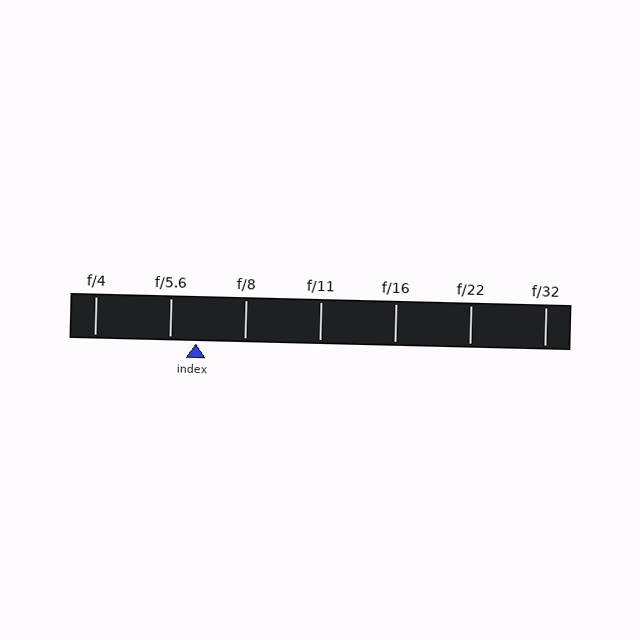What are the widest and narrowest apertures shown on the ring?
The widest aperture shown is f/4 and the narrowest is f/32.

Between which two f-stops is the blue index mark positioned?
The index mark is between f/5.6 and f/8.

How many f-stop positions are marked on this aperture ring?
There are 7 f-stop positions marked.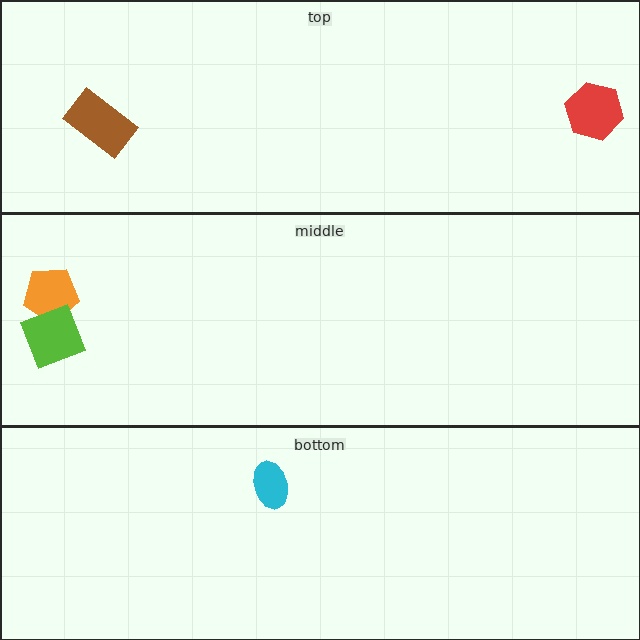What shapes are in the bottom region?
The cyan ellipse.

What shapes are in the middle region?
The orange pentagon, the lime diamond.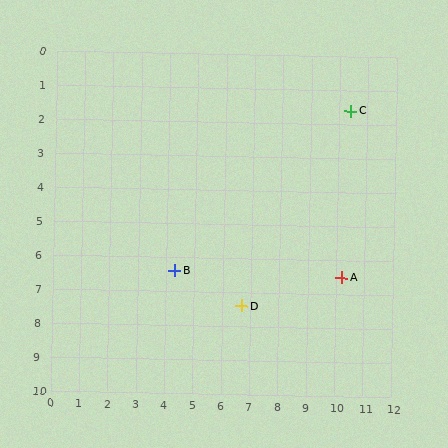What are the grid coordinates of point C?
Point C is at approximately (10.4, 1.6).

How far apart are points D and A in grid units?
Points D and A are about 3.6 grid units apart.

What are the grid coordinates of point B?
Point B is at approximately (4.3, 6.4).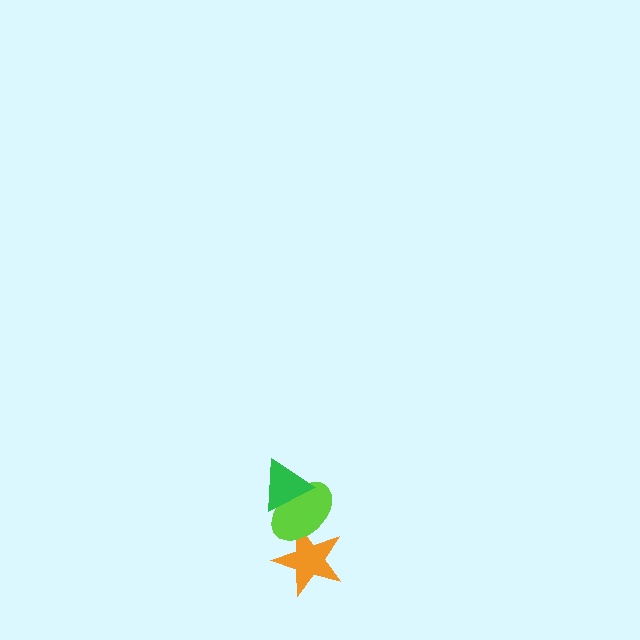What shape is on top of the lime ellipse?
The green triangle is on top of the lime ellipse.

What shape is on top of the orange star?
The lime ellipse is on top of the orange star.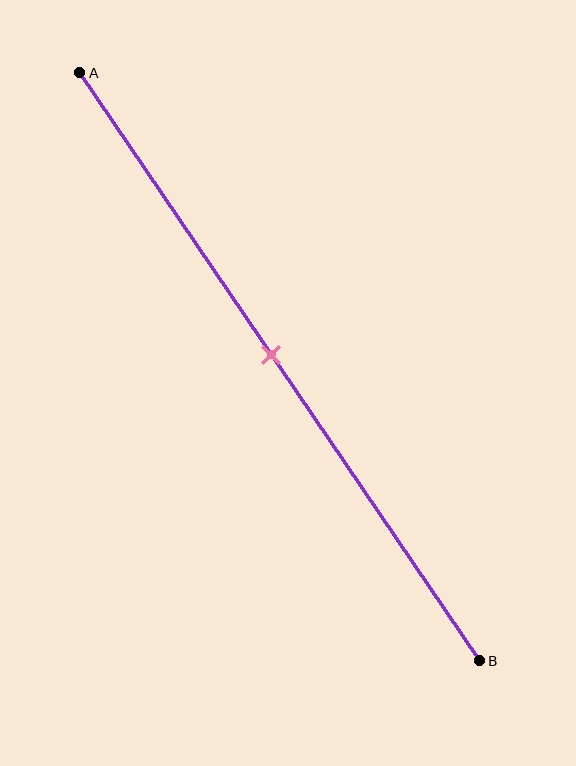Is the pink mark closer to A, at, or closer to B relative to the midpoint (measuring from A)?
The pink mark is approximately at the midpoint of segment AB.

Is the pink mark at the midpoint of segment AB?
Yes, the mark is approximately at the midpoint.